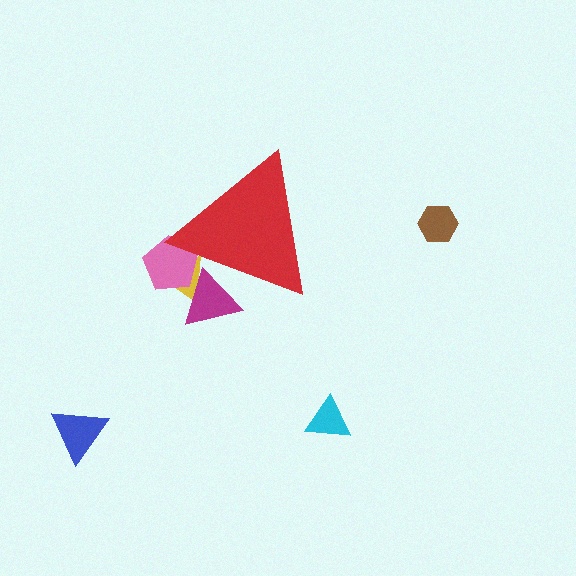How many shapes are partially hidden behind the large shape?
3 shapes are partially hidden.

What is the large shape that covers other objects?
A red triangle.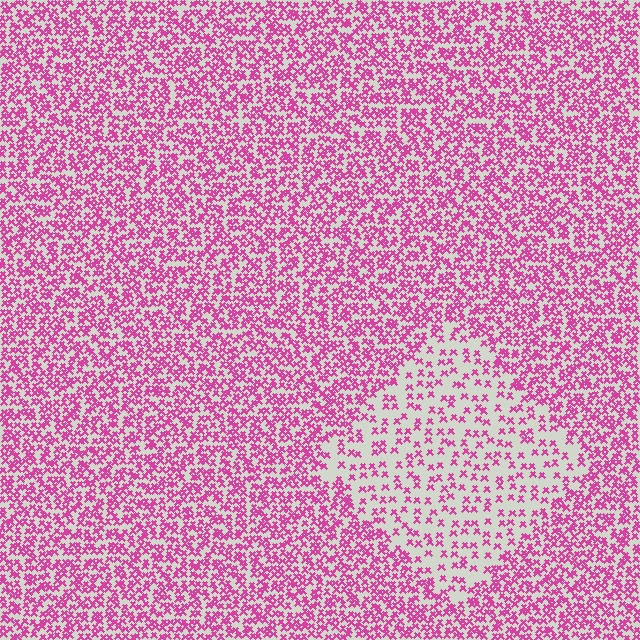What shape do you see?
I see a diamond.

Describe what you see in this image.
The image contains small magenta elements arranged at two different densities. A diamond-shaped region is visible where the elements are less densely packed than the surrounding area.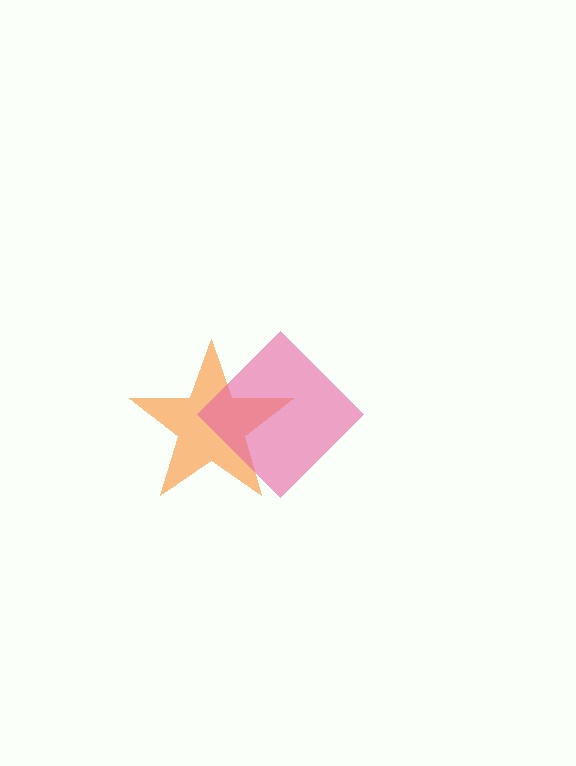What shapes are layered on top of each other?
The layered shapes are: an orange star, a pink diamond.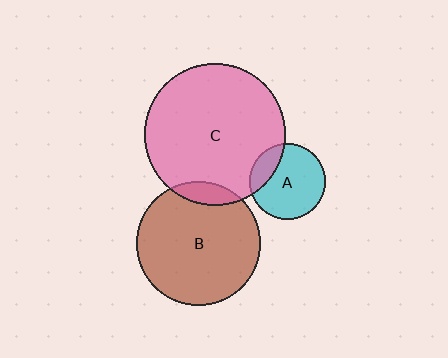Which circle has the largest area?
Circle C (pink).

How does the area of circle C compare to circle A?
Approximately 3.4 times.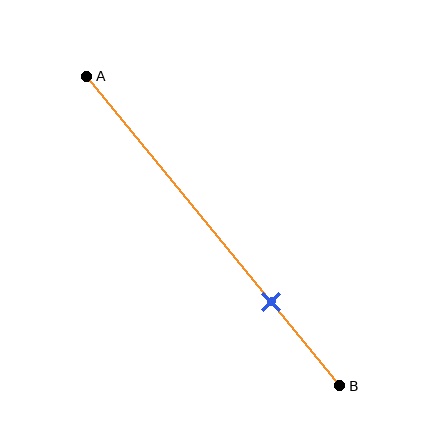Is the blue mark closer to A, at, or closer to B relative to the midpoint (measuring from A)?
The blue mark is closer to point B than the midpoint of segment AB.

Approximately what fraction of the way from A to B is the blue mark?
The blue mark is approximately 75% of the way from A to B.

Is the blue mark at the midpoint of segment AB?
No, the mark is at about 75% from A, not at the 50% midpoint.